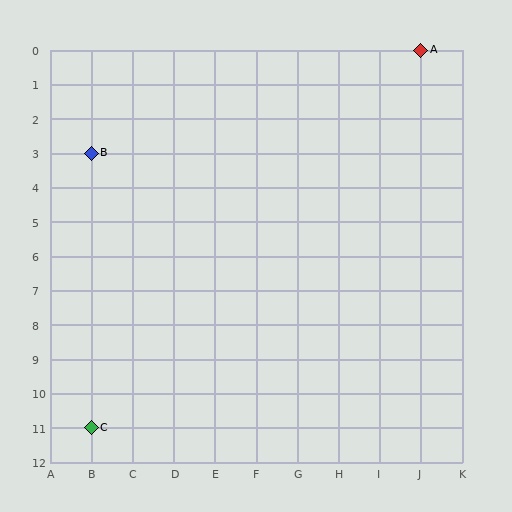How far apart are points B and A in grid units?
Points B and A are 8 columns and 3 rows apart (about 8.5 grid units diagonally).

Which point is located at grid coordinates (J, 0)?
Point A is at (J, 0).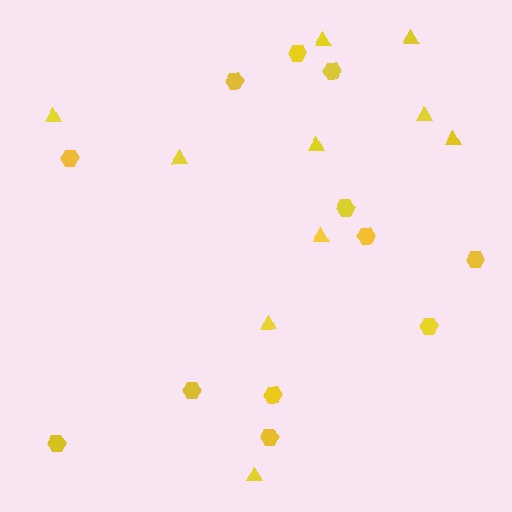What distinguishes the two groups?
There are 2 groups: one group of triangles (10) and one group of hexagons (12).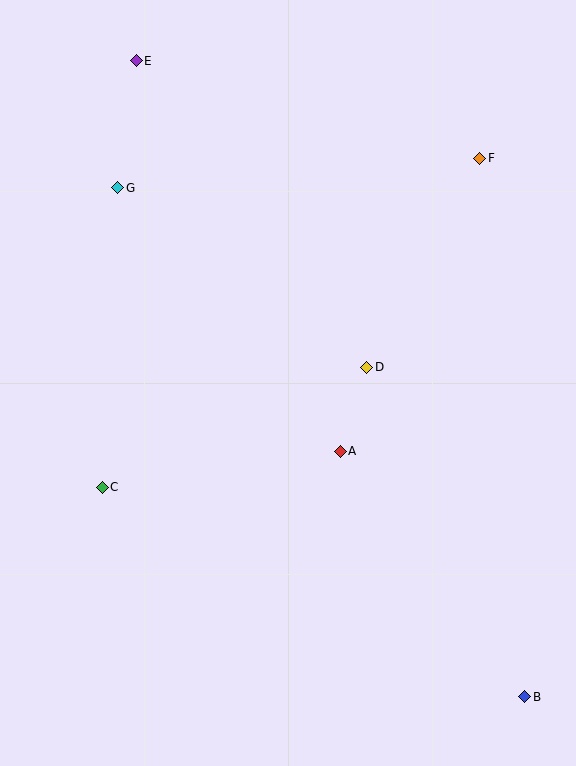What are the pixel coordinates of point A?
Point A is at (340, 451).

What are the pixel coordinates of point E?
Point E is at (136, 61).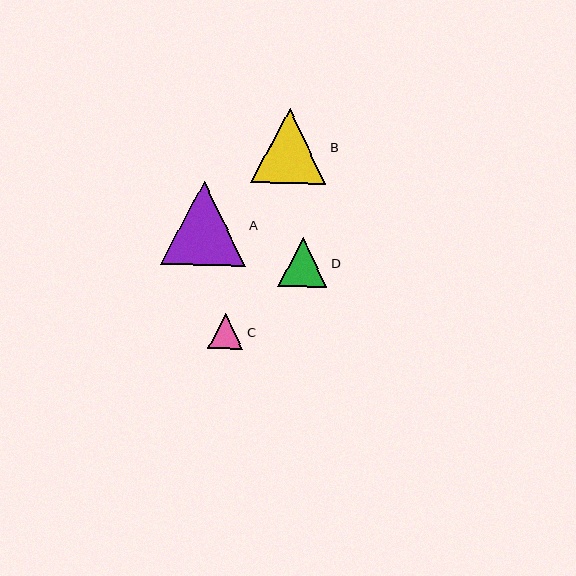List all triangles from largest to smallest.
From largest to smallest: A, B, D, C.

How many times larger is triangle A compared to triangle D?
Triangle A is approximately 1.7 times the size of triangle D.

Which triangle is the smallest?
Triangle C is the smallest with a size of approximately 35 pixels.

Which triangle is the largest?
Triangle A is the largest with a size of approximately 84 pixels.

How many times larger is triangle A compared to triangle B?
Triangle A is approximately 1.1 times the size of triangle B.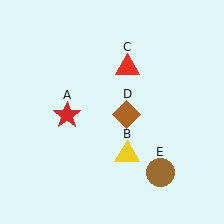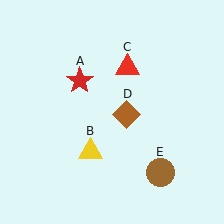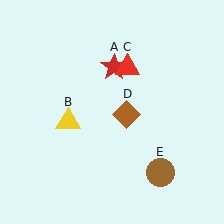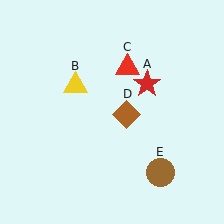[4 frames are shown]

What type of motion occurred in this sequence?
The red star (object A), yellow triangle (object B) rotated clockwise around the center of the scene.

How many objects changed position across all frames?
2 objects changed position: red star (object A), yellow triangle (object B).